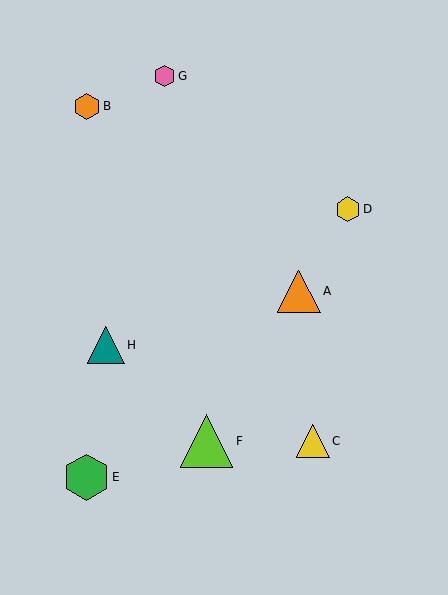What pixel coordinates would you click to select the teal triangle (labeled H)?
Click at (106, 345) to select the teal triangle H.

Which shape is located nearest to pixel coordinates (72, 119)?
The orange hexagon (labeled B) at (87, 106) is nearest to that location.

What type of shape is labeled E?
Shape E is a green hexagon.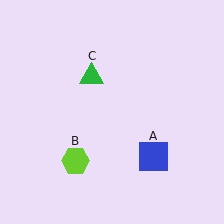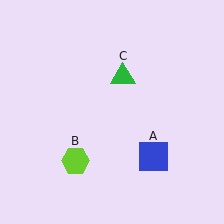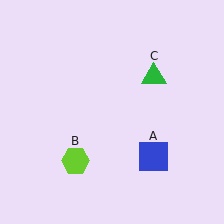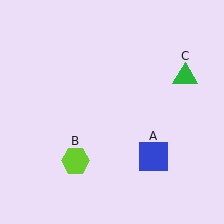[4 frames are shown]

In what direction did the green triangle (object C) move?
The green triangle (object C) moved right.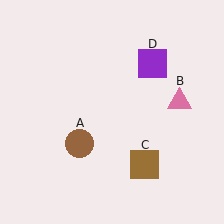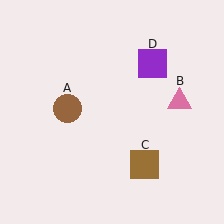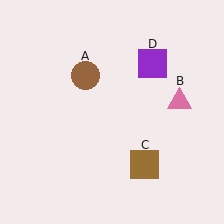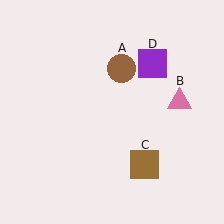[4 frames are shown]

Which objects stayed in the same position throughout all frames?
Pink triangle (object B) and brown square (object C) and purple square (object D) remained stationary.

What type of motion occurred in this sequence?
The brown circle (object A) rotated clockwise around the center of the scene.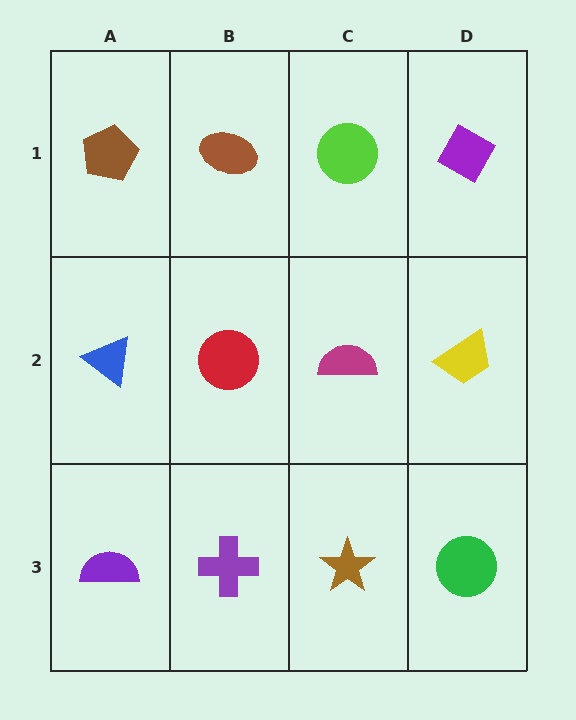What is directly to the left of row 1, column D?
A lime circle.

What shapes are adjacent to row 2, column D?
A purple diamond (row 1, column D), a green circle (row 3, column D), a magenta semicircle (row 2, column C).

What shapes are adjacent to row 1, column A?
A blue triangle (row 2, column A), a brown ellipse (row 1, column B).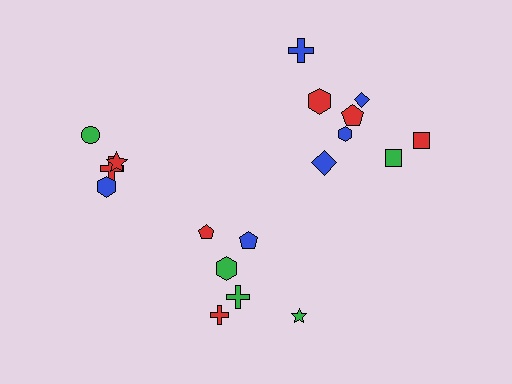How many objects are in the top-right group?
There are 8 objects.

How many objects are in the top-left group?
There are 4 objects.